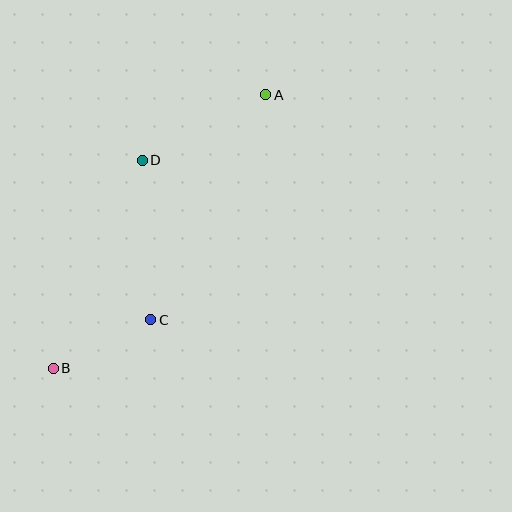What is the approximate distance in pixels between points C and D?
The distance between C and D is approximately 160 pixels.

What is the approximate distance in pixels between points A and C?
The distance between A and C is approximately 252 pixels.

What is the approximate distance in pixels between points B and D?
The distance between B and D is approximately 226 pixels.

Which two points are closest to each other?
Points B and C are closest to each other.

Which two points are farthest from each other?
Points A and B are farthest from each other.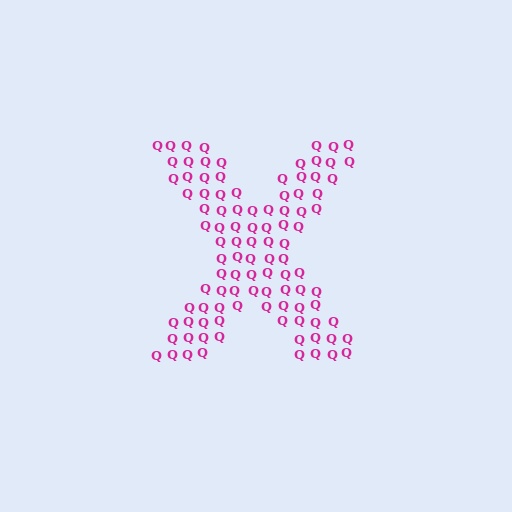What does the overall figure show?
The overall figure shows the letter X.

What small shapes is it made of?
It is made of small letter Q's.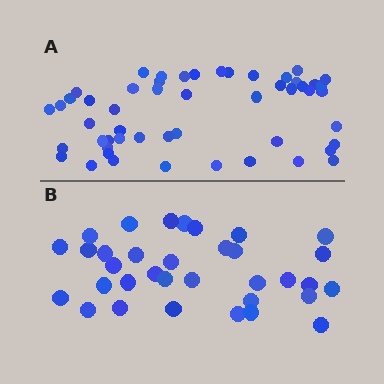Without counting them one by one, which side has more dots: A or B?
Region A (the top region) has more dots.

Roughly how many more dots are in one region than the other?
Region A has approximately 20 more dots than region B.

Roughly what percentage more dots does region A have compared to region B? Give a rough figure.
About 55% more.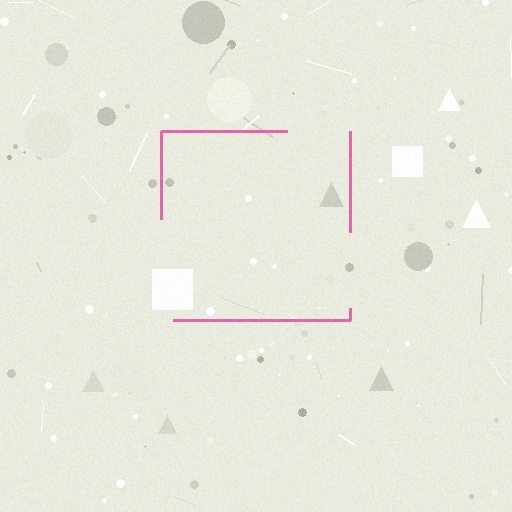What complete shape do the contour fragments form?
The contour fragments form a square.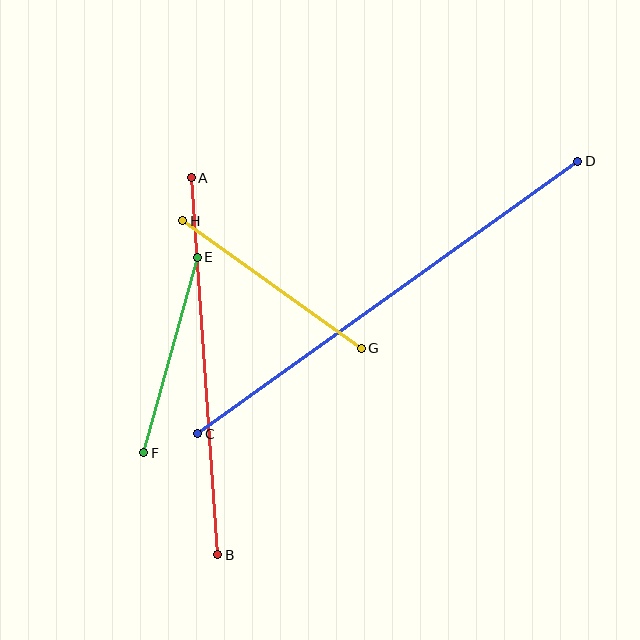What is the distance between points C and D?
The distance is approximately 468 pixels.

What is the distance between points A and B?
The distance is approximately 378 pixels.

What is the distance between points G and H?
The distance is approximately 220 pixels.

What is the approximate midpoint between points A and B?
The midpoint is at approximately (205, 366) pixels.